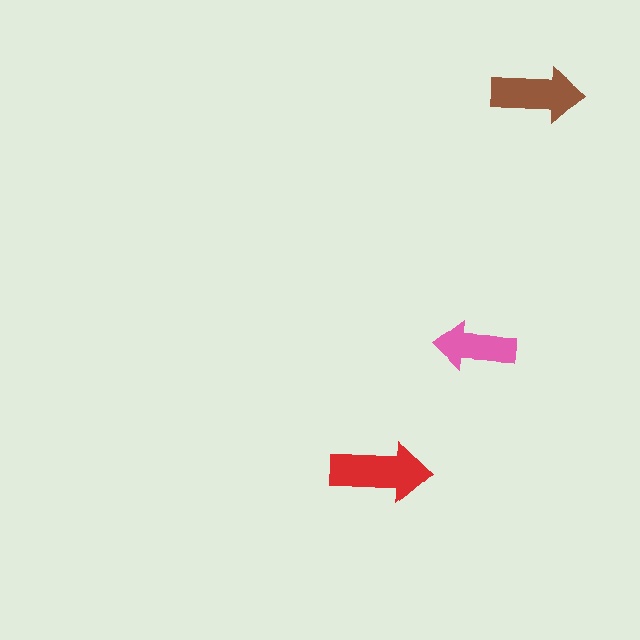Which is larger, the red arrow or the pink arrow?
The red one.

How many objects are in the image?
There are 3 objects in the image.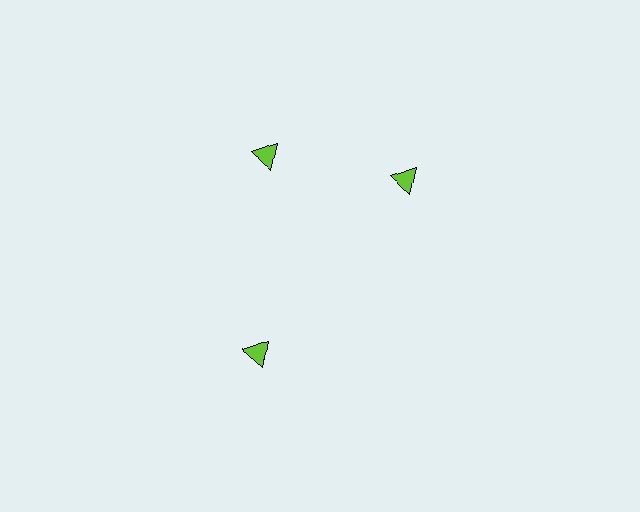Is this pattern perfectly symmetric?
No. The 3 lime triangles are arranged in a ring, but one element near the 3 o'clock position is rotated out of alignment along the ring, breaking the 3-fold rotational symmetry.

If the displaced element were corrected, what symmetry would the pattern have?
It would have 3-fold rotational symmetry — the pattern would map onto itself every 120 degrees.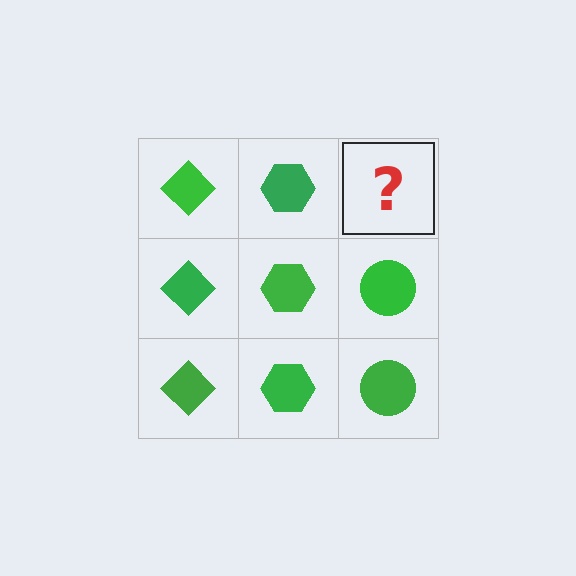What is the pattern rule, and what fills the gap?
The rule is that each column has a consistent shape. The gap should be filled with a green circle.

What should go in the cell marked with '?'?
The missing cell should contain a green circle.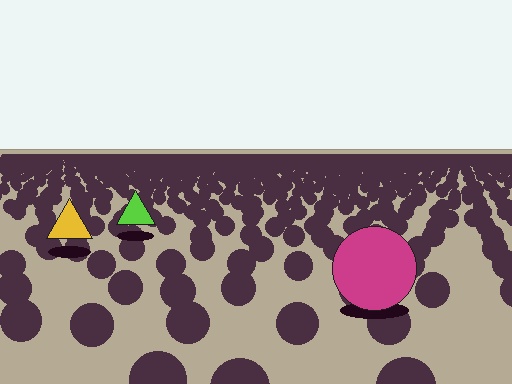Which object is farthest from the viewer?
The lime triangle is farthest from the viewer. It appears smaller and the ground texture around it is denser.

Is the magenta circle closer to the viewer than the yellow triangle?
Yes. The magenta circle is closer — you can tell from the texture gradient: the ground texture is coarser near it.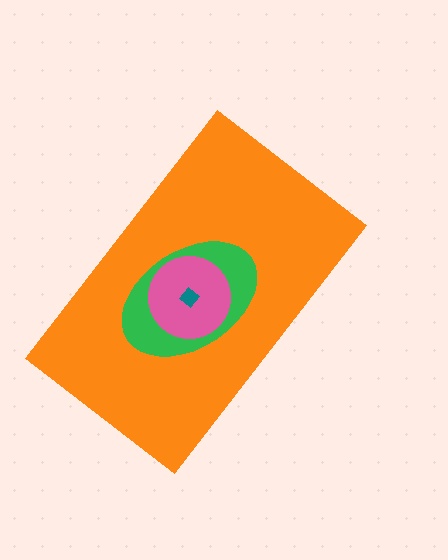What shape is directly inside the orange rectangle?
The green ellipse.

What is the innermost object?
The teal diamond.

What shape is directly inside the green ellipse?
The pink circle.